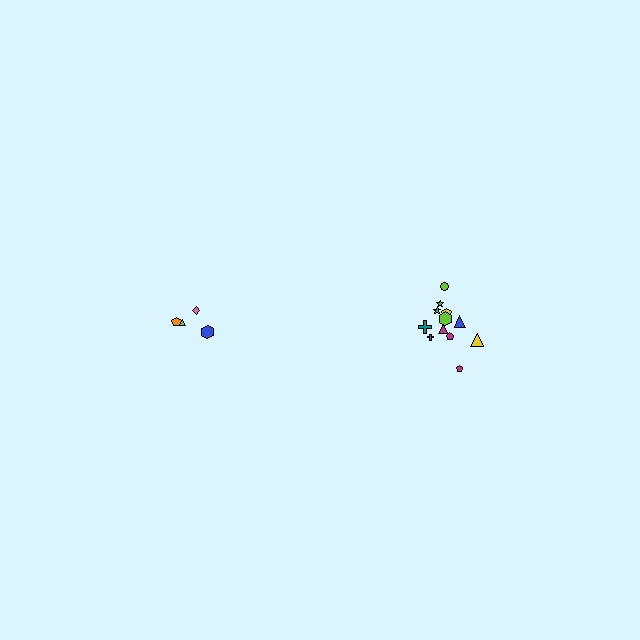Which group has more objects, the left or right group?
The right group.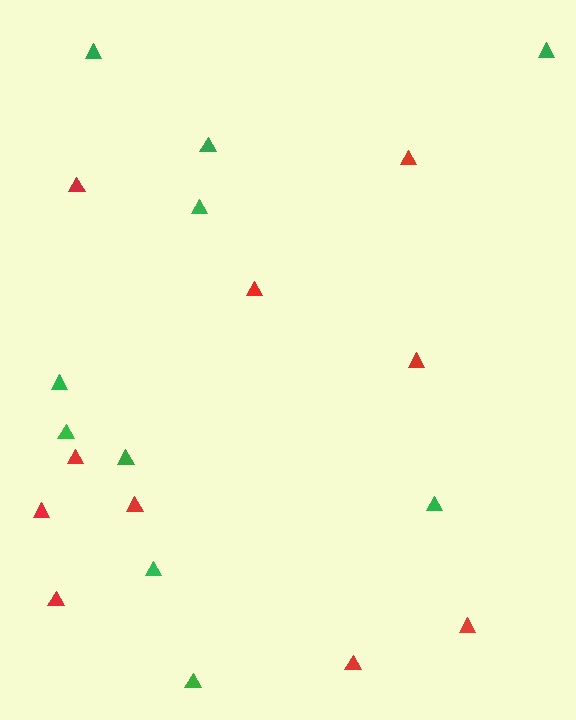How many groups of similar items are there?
There are 2 groups: one group of red triangles (10) and one group of green triangles (10).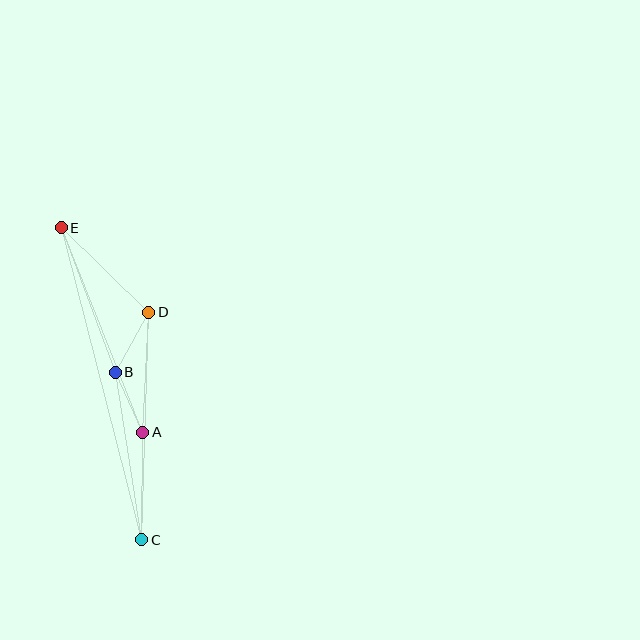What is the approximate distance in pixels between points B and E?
The distance between B and E is approximately 155 pixels.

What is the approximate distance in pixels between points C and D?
The distance between C and D is approximately 228 pixels.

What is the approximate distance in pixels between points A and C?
The distance between A and C is approximately 108 pixels.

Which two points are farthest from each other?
Points C and E are farthest from each other.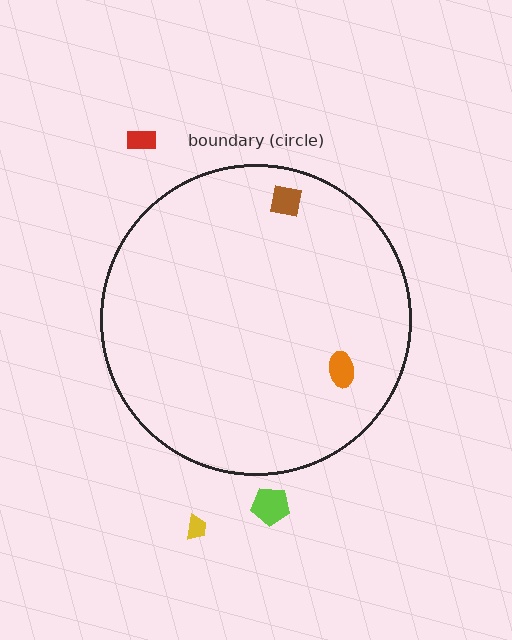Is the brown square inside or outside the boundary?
Inside.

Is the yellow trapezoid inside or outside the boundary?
Outside.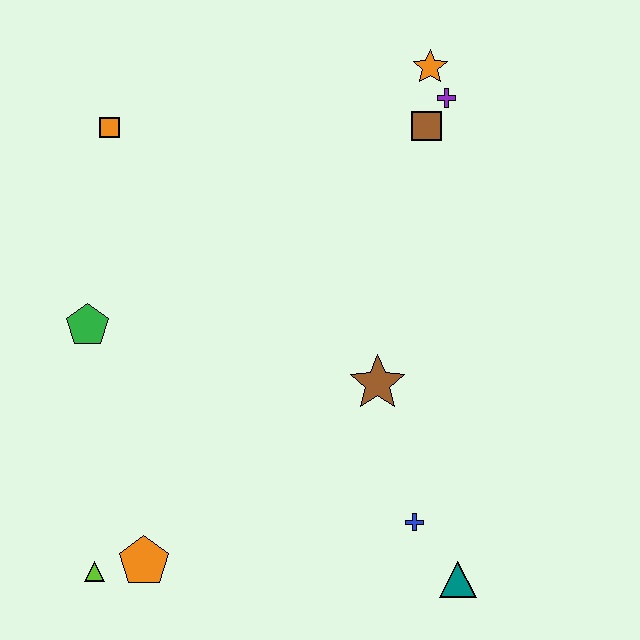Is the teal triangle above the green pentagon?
No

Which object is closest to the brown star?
The blue cross is closest to the brown star.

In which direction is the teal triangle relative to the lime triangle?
The teal triangle is to the right of the lime triangle.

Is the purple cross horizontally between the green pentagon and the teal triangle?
Yes